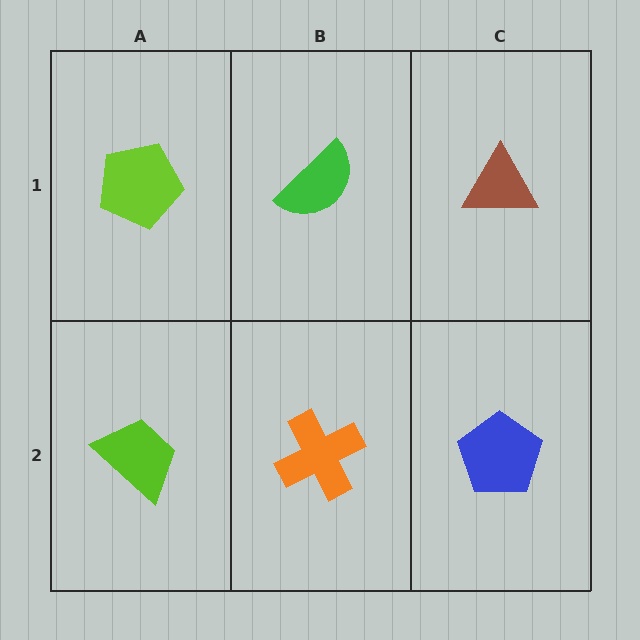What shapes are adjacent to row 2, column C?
A brown triangle (row 1, column C), an orange cross (row 2, column B).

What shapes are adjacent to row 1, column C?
A blue pentagon (row 2, column C), a green semicircle (row 1, column B).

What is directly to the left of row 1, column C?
A green semicircle.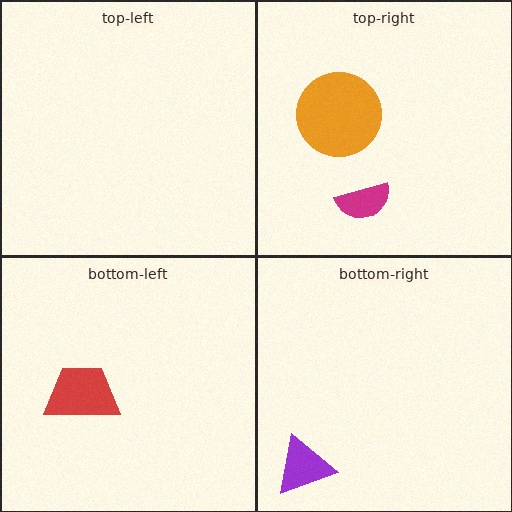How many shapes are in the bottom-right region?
1.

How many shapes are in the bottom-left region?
1.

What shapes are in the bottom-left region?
The red trapezoid.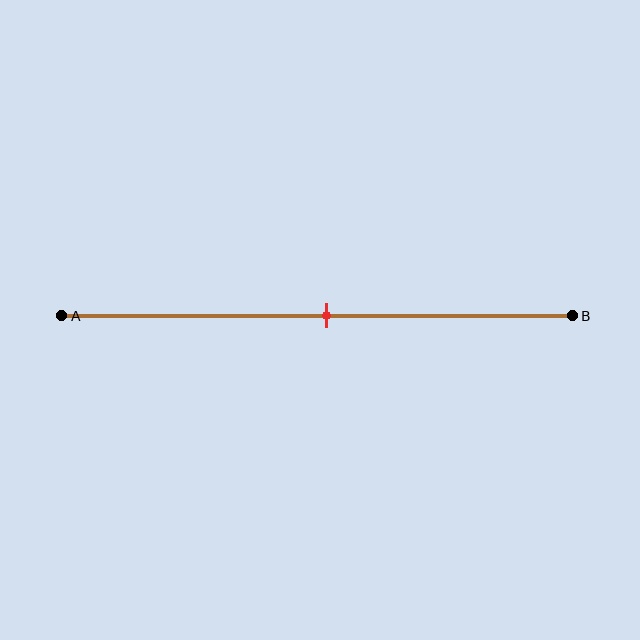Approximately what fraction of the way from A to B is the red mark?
The red mark is approximately 50% of the way from A to B.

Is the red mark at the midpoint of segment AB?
Yes, the mark is approximately at the midpoint.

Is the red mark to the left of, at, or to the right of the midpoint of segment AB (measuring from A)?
The red mark is approximately at the midpoint of segment AB.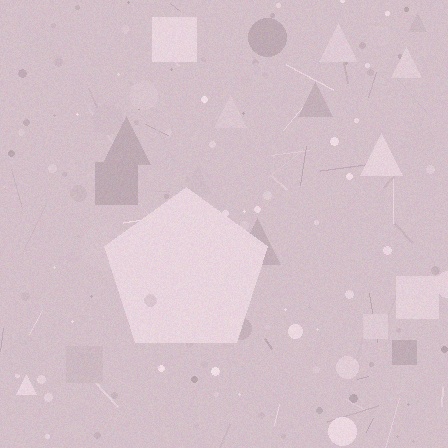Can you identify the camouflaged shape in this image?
The camouflaged shape is a pentagon.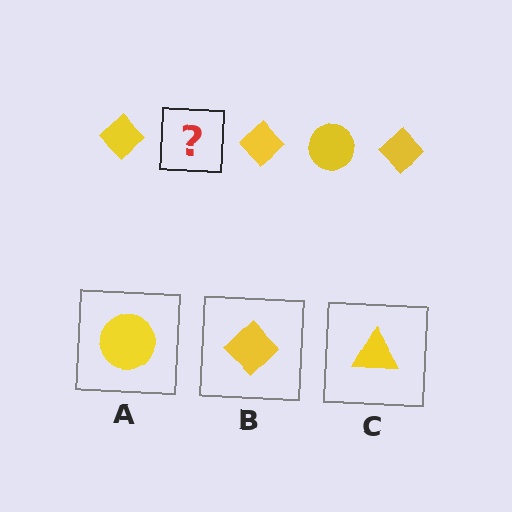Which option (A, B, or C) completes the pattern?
A.